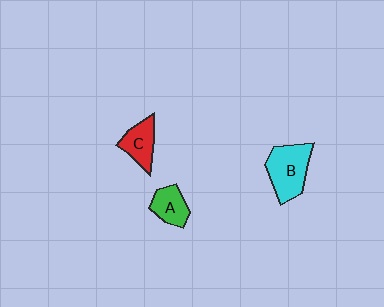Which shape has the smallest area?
Shape A (green).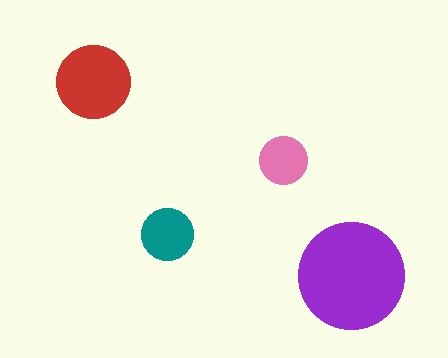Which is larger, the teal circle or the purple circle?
The purple one.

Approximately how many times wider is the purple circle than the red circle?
About 1.5 times wider.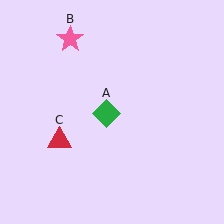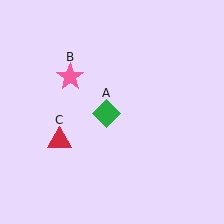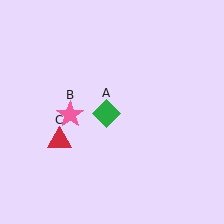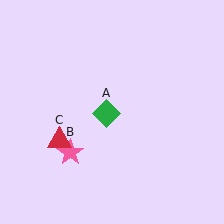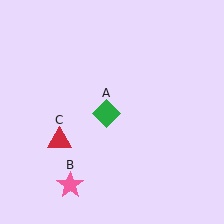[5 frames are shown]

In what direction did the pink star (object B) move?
The pink star (object B) moved down.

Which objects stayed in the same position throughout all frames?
Green diamond (object A) and red triangle (object C) remained stationary.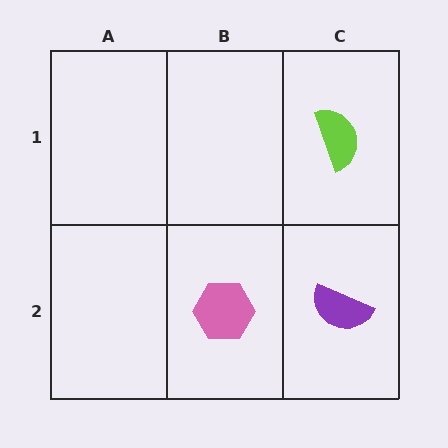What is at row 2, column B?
A pink hexagon.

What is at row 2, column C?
A purple semicircle.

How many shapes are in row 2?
2 shapes.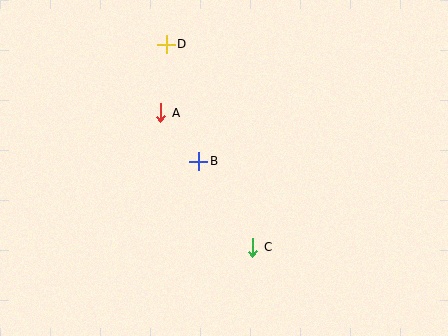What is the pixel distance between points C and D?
The distance between C and D is 221 pixels.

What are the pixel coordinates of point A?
Point A is at (161, 113).